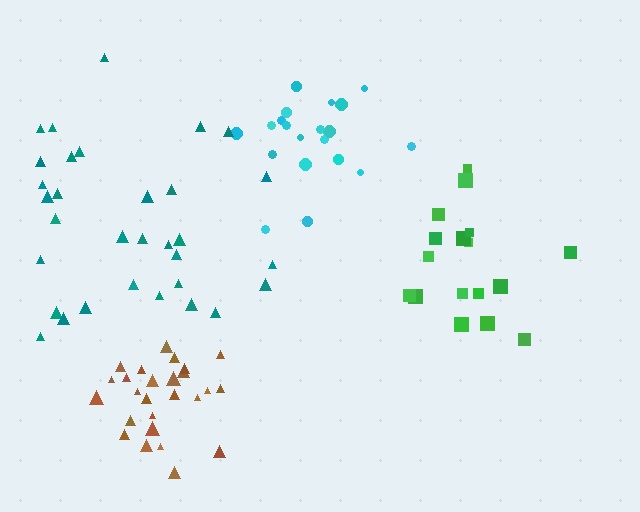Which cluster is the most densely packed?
Brown.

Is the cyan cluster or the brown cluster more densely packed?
Brown.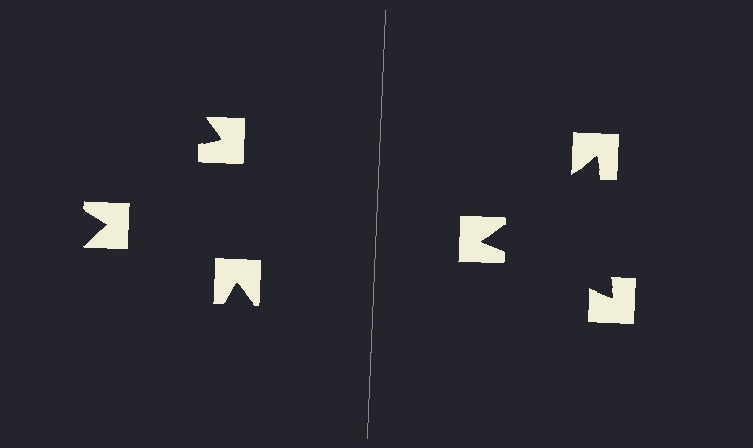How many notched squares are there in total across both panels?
6 — 3 on each side.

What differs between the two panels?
The notched squares are positioned identically on both sides; only the wedge orientations differ. On the right they align to a triangle; on the left they are misaligned.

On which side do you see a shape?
An illusory triangle appears on the right side. On the left side the wedge cuts are rotated, so no coherent shape forms.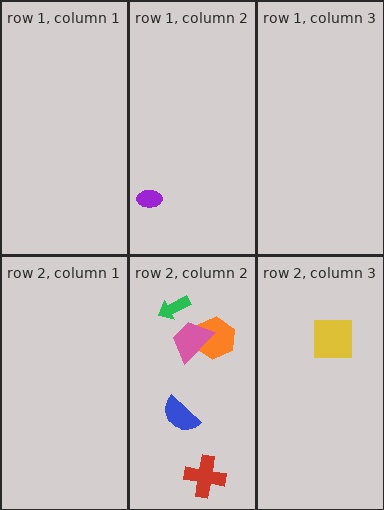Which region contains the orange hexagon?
The row 2, column 2 region.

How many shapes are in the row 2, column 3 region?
1.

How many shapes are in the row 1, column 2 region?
1.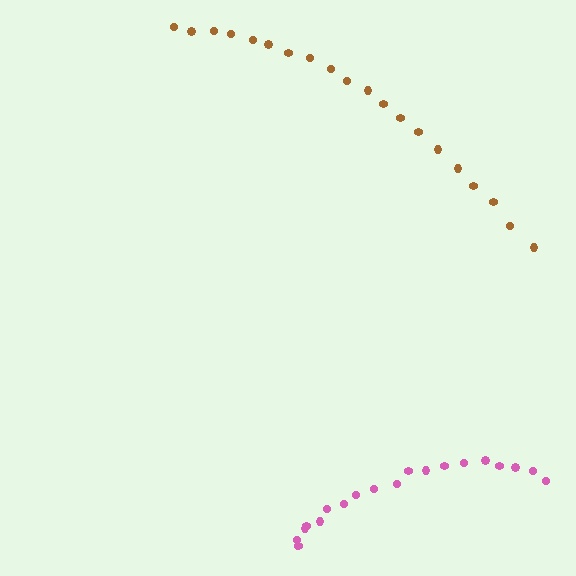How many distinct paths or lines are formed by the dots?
There are 2 distinct paths.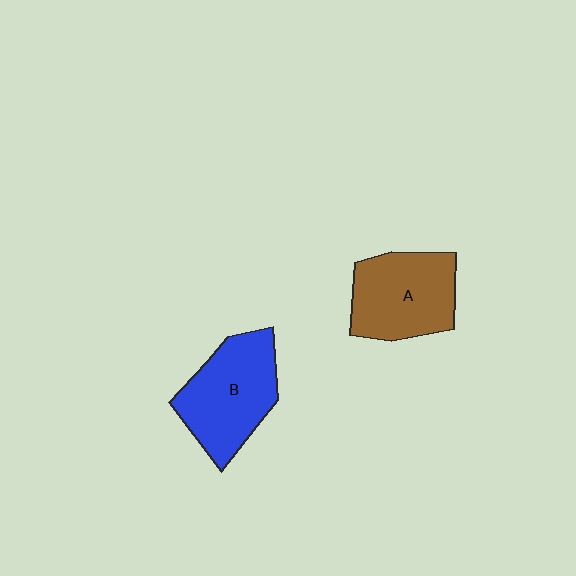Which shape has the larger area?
Shape B (blue).